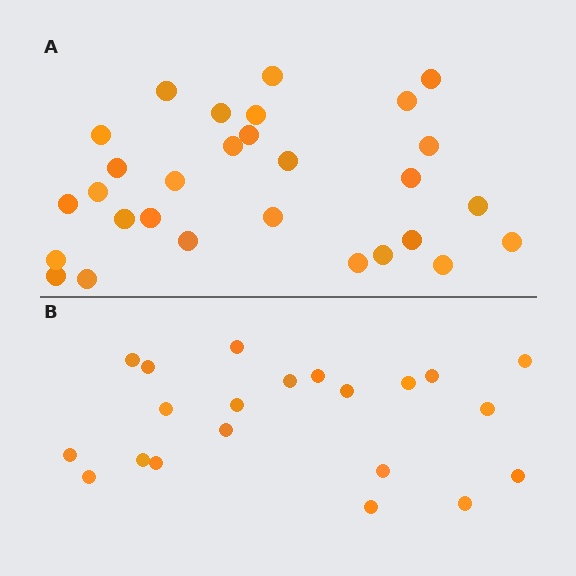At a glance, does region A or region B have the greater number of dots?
Region A (the top region) has more dots.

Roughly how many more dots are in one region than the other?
Region A has roughly 8 or so more dots than region B.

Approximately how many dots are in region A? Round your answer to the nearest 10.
About 30 dots. (The exact count is 29, which rounds to 30.)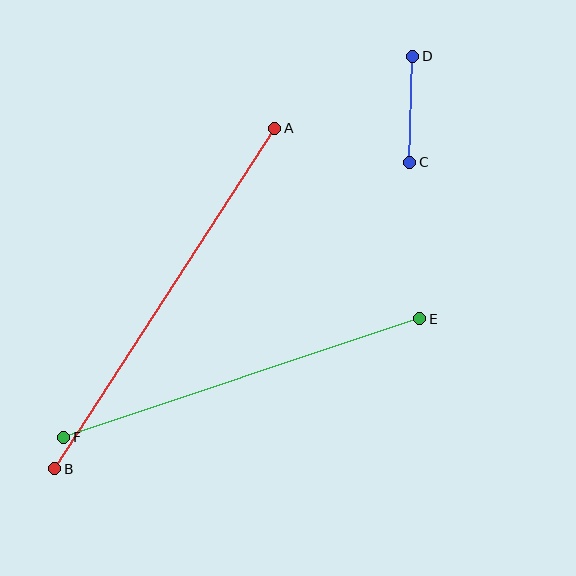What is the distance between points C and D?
The distance is approximately 106 pixels.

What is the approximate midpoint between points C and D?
The midpoint is at approximately (411, 109) pixels.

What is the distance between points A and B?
The distance is approximately 405 pixels.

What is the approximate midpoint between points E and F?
The midpoint is at approximately (242, 378) pixels.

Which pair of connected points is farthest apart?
Points A and B are farthest apart.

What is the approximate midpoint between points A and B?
The midpoint is at approximately (165, 299) pixels.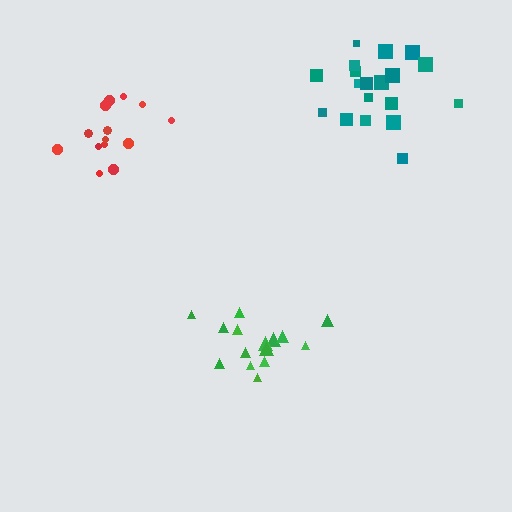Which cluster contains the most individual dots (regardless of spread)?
Teal (19).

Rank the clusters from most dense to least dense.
red, green, teal.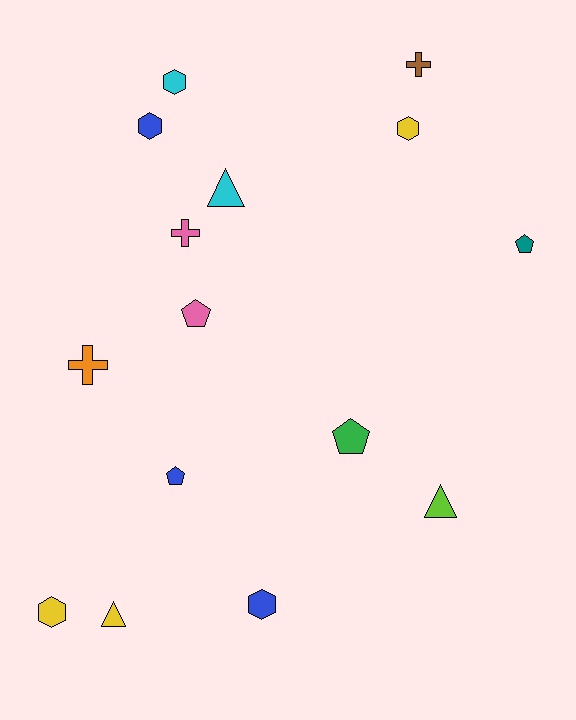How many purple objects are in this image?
There are no purple objects.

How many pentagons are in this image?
There are 4 pentagons.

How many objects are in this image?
There are 15 objects.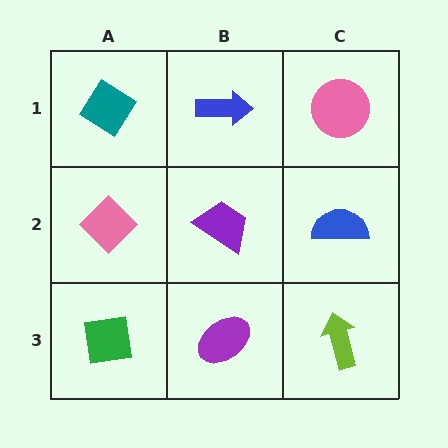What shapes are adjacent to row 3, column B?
A purple trapezoid (row 2, column B), a green square (row 3, column A), a lime arrow (row 3, column C).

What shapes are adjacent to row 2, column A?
A teal diamond (row 1, column A), a green square (row 3, column A), a purple trapezoid (row 2, column B).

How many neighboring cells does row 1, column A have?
2.